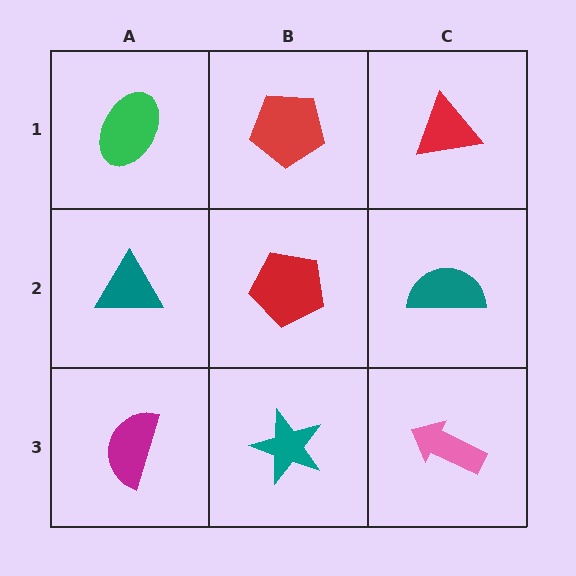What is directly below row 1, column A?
A teal triangle.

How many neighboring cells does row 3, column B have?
3.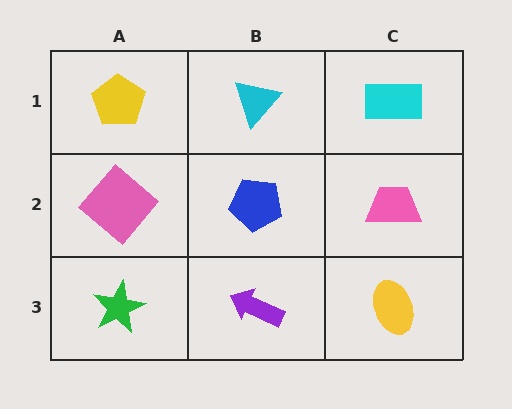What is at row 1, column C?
A cyan rectangle.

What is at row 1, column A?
A yellow pentagon.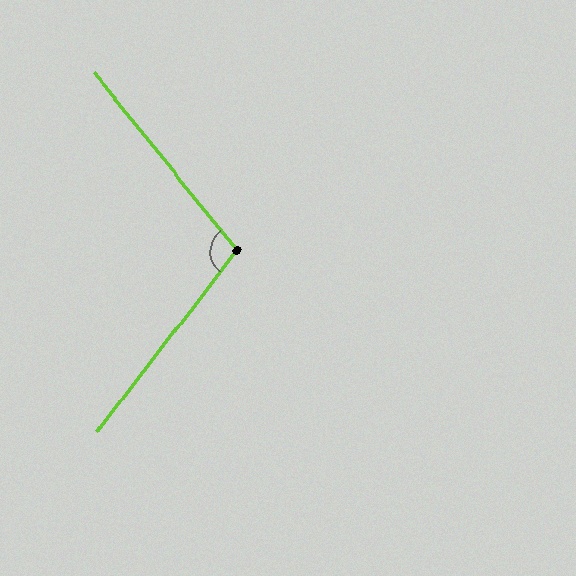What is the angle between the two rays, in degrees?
Approximately 104 degrees.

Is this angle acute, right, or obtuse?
It is obtuse.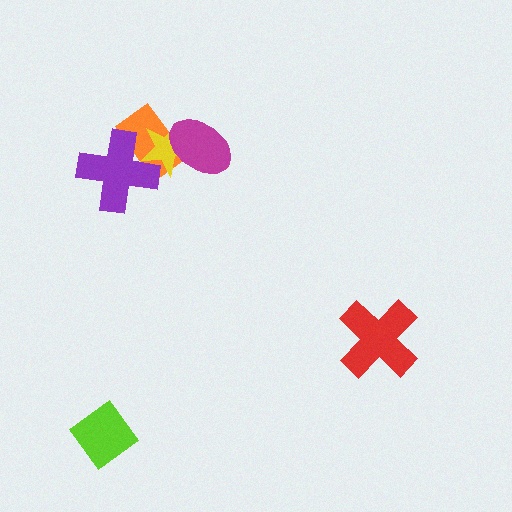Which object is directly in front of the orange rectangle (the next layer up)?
The yellow star is directly in front of the orange rectangle.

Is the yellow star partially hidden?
Yes, it is partially covered by another shape.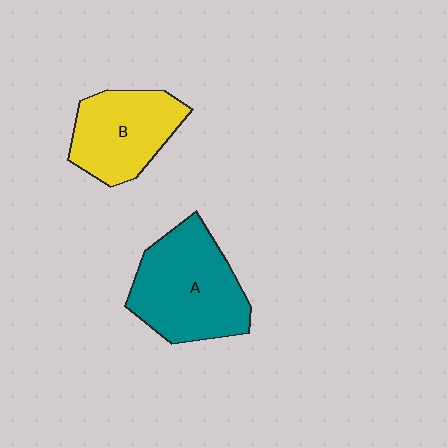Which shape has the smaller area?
Shape B (yellow).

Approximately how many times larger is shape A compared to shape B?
Approximately 1.3 times.